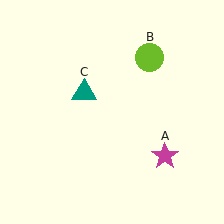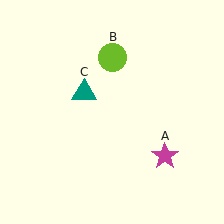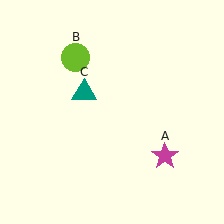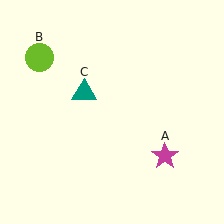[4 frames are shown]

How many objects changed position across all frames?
1 object changed position: lime circle (object B).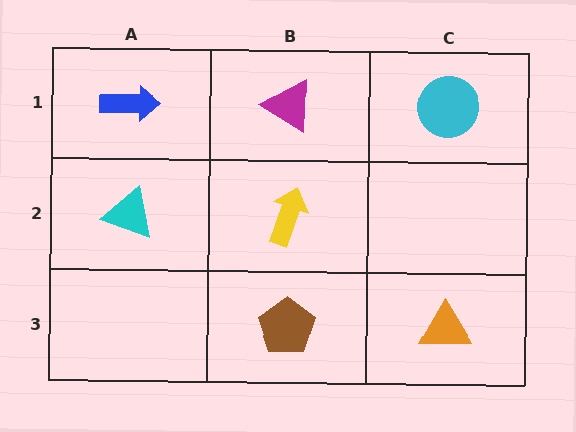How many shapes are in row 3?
2 shapes.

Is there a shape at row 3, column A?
No, that cell is empty.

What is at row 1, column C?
A cyan circle.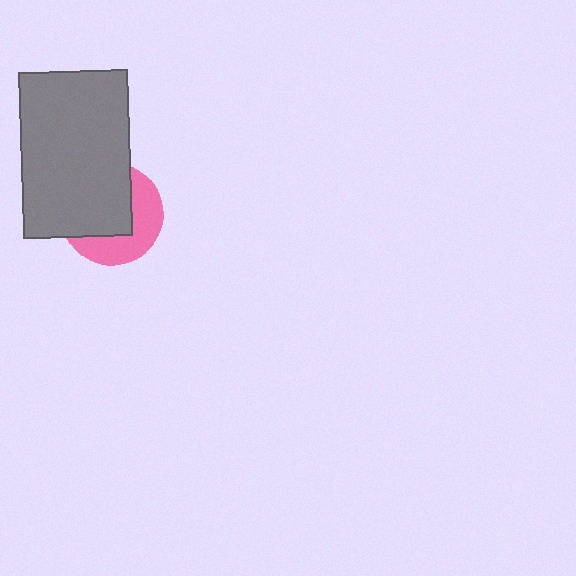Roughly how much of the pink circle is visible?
A small part of it is visible (roughly 43%).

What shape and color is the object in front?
The object in front is a gray rectangle.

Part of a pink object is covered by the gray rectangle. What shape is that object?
It is a circle.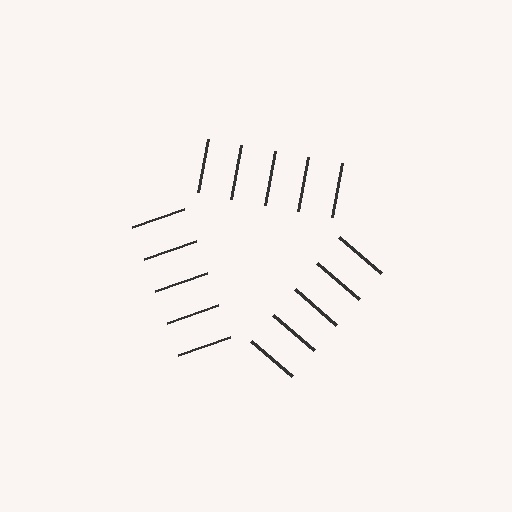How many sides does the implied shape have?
3 sides — the line-ends trace a triangle.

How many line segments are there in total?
15 — 5 along each of the 3 edges.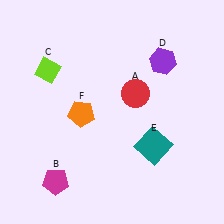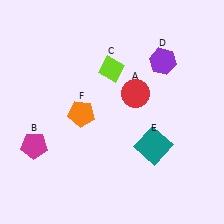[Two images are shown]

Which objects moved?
The objects that moved are: the magenta pentagon (B), the lime diamond (C).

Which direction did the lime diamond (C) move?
The lime diamond (C) moved right.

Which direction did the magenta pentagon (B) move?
The magenta pentagon (B) moved up.